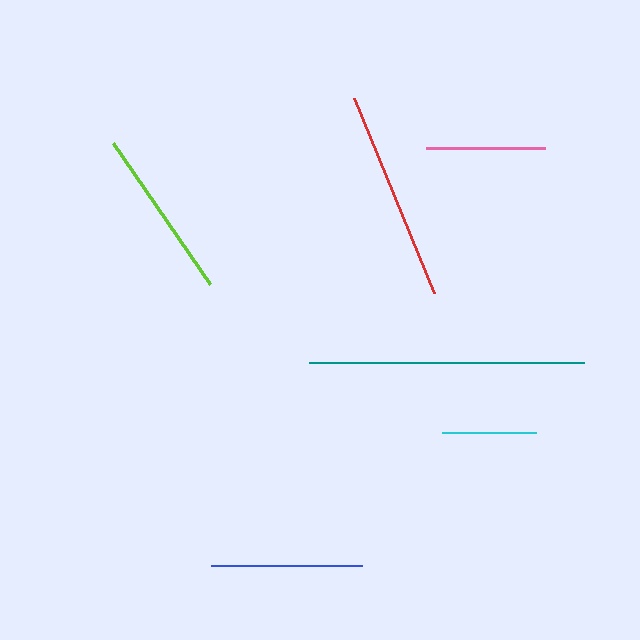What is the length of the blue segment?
The blue segment is approximately 152 pixels long.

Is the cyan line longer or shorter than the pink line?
The pink line is longer than the cyan line.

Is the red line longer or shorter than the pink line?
The red line is longer than the pink line.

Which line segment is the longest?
The teal line is the longest at approximately 274 pixels.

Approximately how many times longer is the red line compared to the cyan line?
The red line is approximately 2.3 times the length of the cyan line.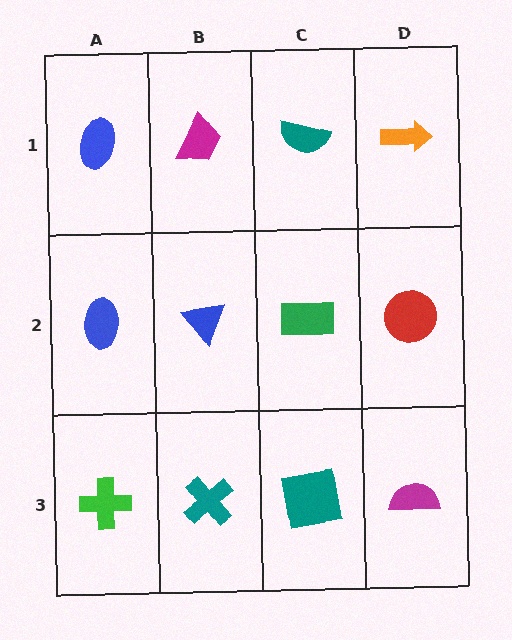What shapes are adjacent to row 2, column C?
A teal semicircle (row 1, column C), a teal square (row 3, column C), a blue triangle (row 2, column B), a red circle (row 2, column D).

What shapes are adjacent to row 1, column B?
A blue triangle (row 2, column B), a blue ellipse (row 1, column A), a teal semicircle (row 1, column C).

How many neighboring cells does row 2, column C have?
4.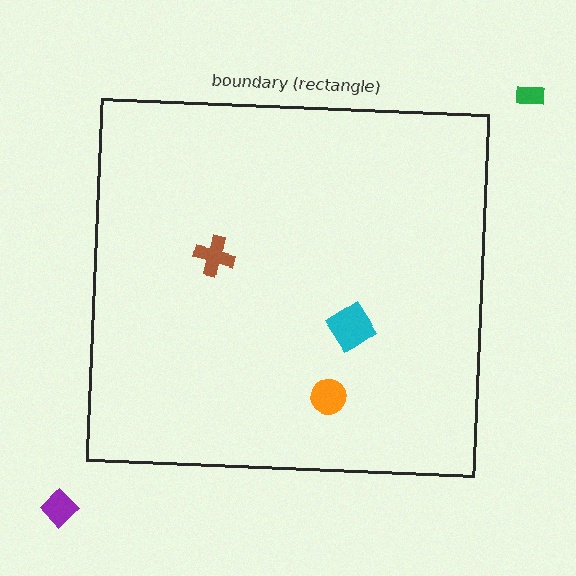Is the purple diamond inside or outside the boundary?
Outside.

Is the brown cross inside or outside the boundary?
Inside.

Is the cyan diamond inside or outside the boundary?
Inside.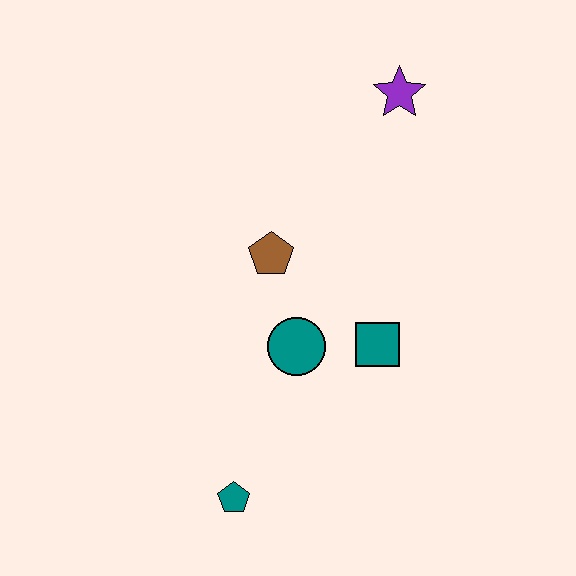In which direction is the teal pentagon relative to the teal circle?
The teal pentagon is below the teal circle.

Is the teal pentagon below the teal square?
Yes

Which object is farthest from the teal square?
The purple star is farthest from the teal square.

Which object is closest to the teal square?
The teal circle is closest to the teal square.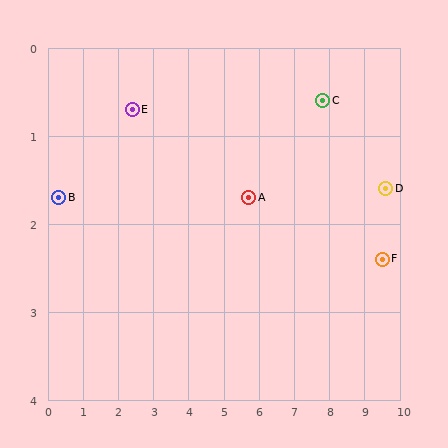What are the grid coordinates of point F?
Point F is at approximately (9.5, 2.4).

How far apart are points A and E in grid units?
Points A and E are about 3.4 grid units apart.